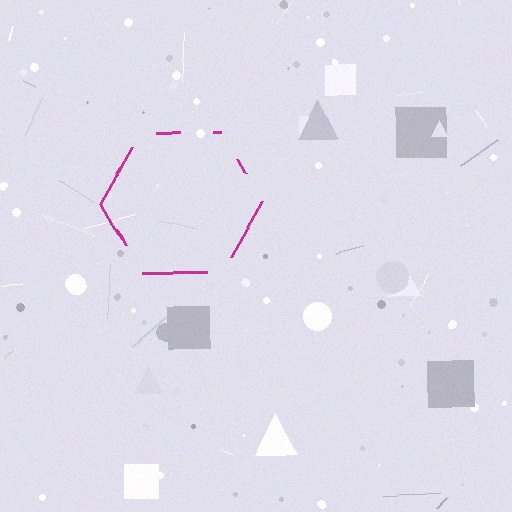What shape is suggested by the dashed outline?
The dashed outline suggests a hexagon.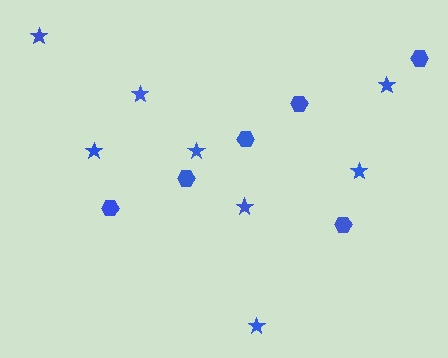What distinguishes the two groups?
There are 2 groups: one group of stars (8) and one group of hexagons (6).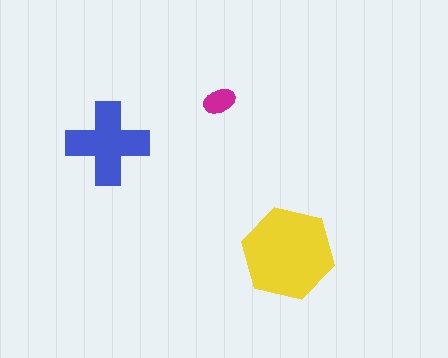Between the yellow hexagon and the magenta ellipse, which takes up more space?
The yellow hexagon.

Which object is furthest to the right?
The yellow hexagon is rightmost.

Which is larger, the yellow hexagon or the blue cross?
The yellow hexagon.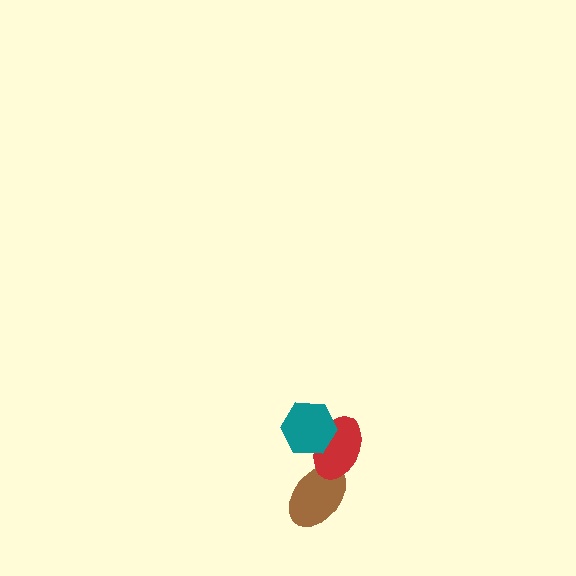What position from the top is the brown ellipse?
The brown ellipse is 3rd from the top.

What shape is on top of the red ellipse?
The teal hexagon is on top of the red ellipse.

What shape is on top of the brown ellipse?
The red ellipse is on top of the brown ellipse.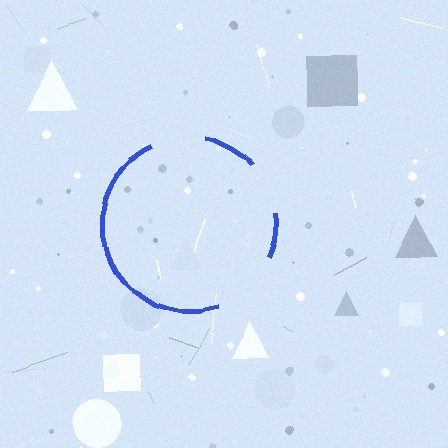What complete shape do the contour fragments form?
The contour fragments form a circle.